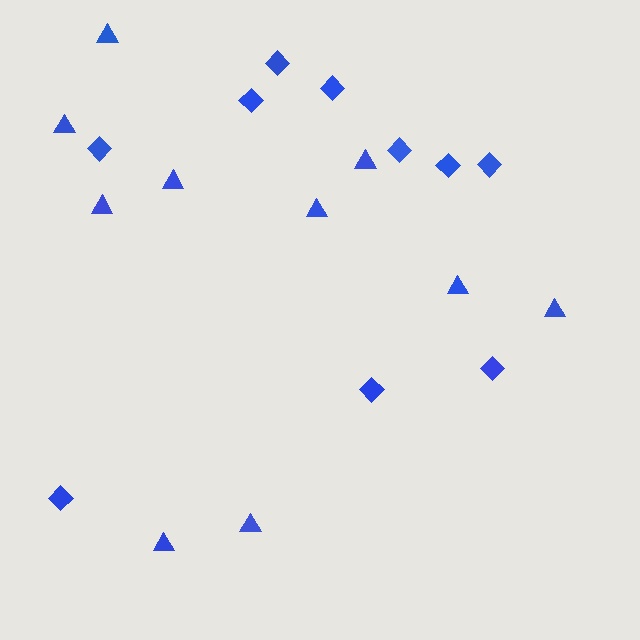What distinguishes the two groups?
There are 2 groups: one group of diamonds (10) and one group of triangles (10).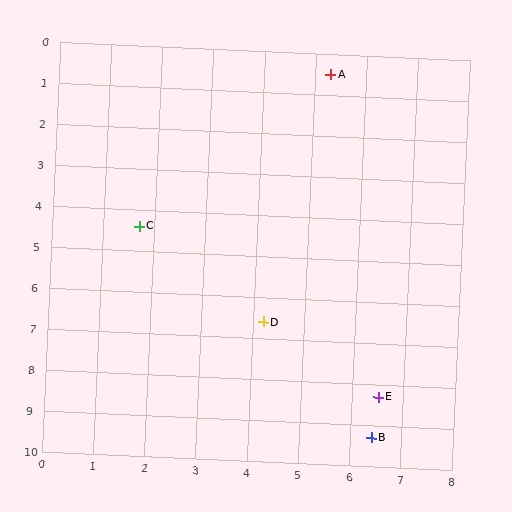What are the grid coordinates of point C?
Point C is at approximately (1.7, 4.4).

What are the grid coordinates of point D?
Point D is at approximately (4.2, 6.6).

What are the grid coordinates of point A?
Point A is at approximately (5.3, 0.5).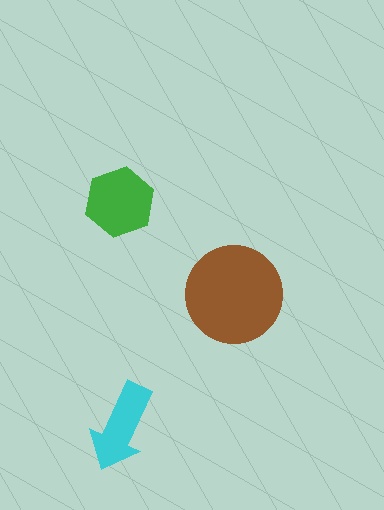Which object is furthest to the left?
The green hexagon is leftmost.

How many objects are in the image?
There are 3 objects in the image.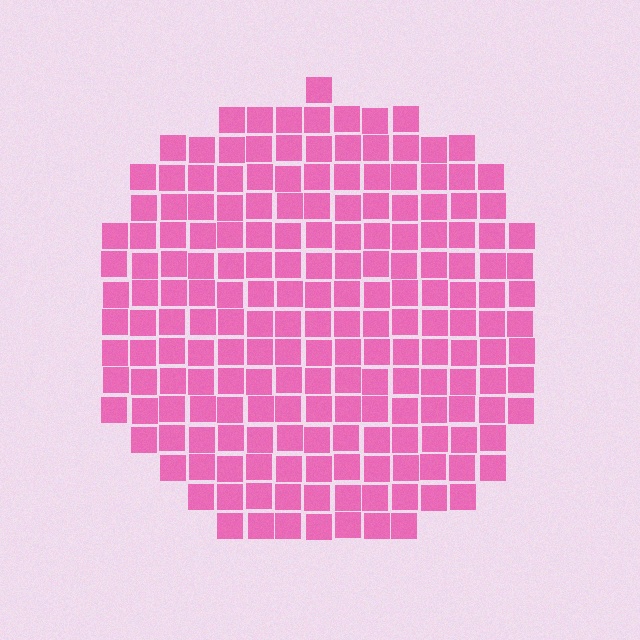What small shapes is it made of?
It is made of small squares.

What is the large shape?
The large shape is a circle.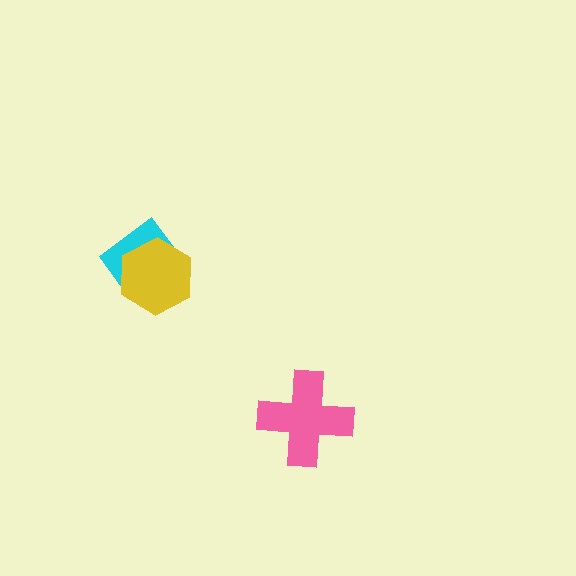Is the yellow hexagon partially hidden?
No, no other shape covers it.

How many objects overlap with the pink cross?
0 objects overlap with the pink cross.